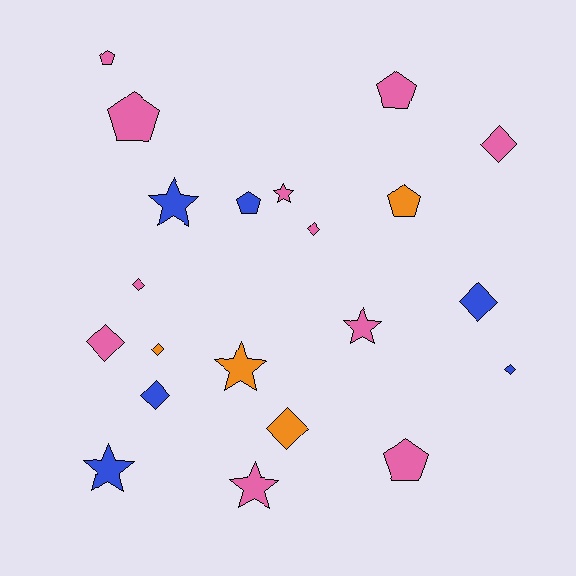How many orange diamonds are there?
There are 2 orange diamonds.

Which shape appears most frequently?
Diamond, with 9 objects.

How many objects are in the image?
There are 21 objects.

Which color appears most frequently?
Pink, with 11 objects.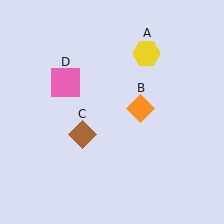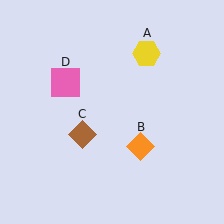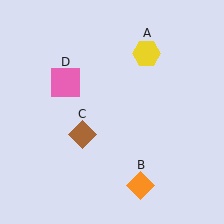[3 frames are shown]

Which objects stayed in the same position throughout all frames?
Yellow hexagon (object A) and brown diamond (object C) and pink square (object D) remained stationary.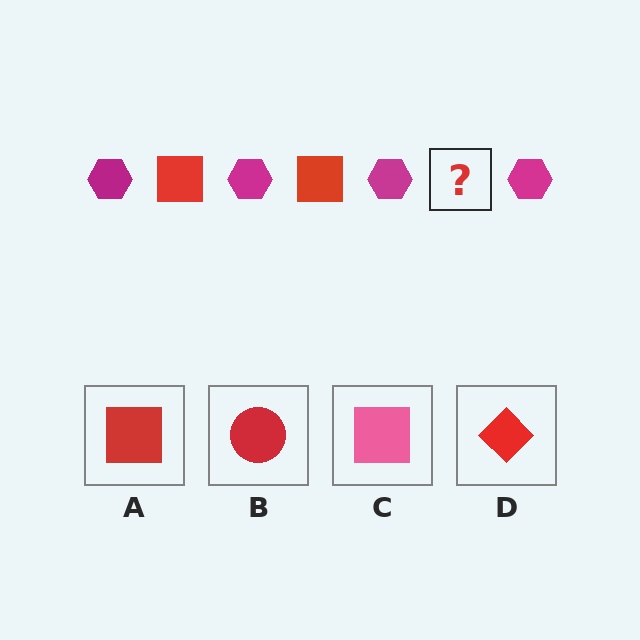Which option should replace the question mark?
Option A.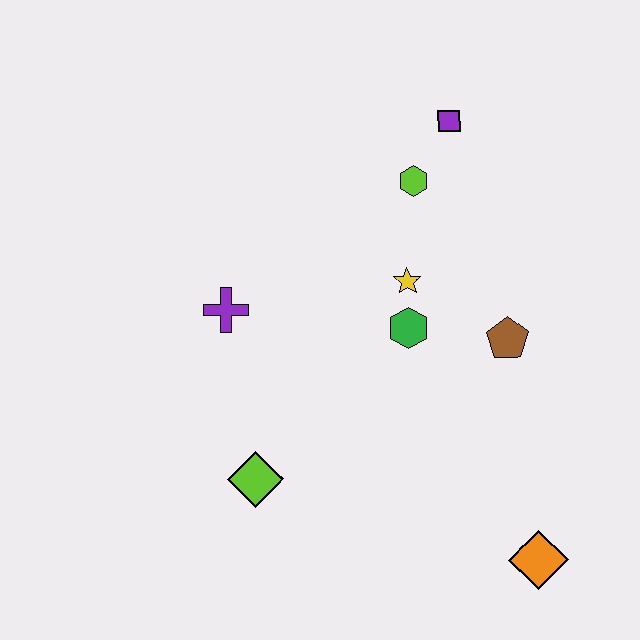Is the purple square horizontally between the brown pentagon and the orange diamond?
No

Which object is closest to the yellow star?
The green hexagon is closest to the yellow star.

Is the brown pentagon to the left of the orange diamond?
Yes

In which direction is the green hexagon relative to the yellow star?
The green hexagon is below the yellow star.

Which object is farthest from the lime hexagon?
The orange diamond is farthest from the lime hexagon.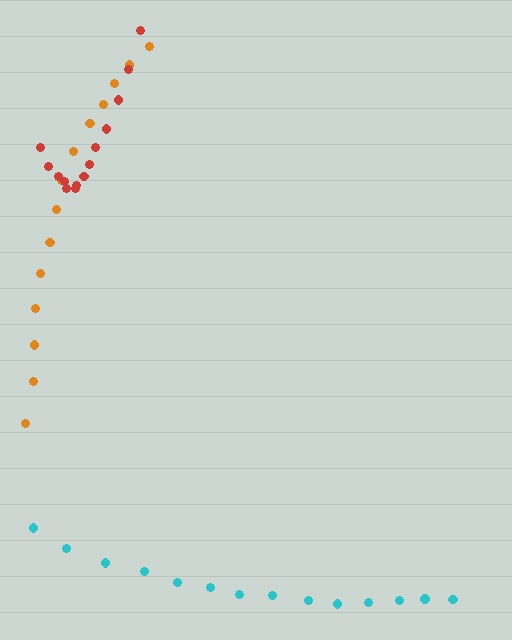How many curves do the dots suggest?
There are 3 distinct paths.